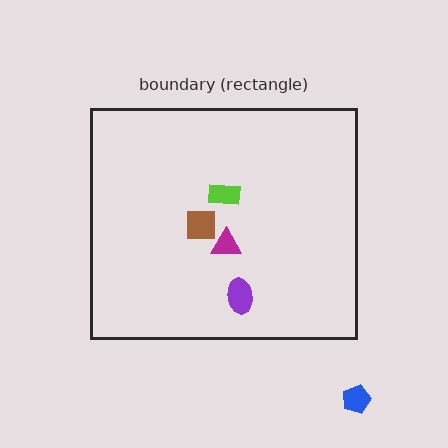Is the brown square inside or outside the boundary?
Inside.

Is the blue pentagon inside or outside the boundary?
Outside.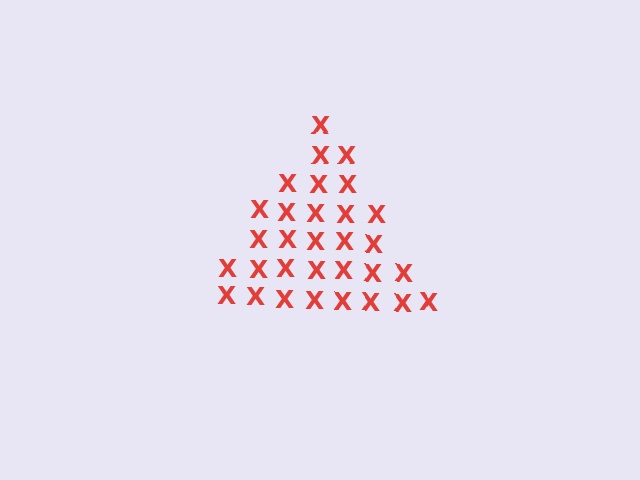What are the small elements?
The small elements are letter X's.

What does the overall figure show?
The overall figure shows a triangle.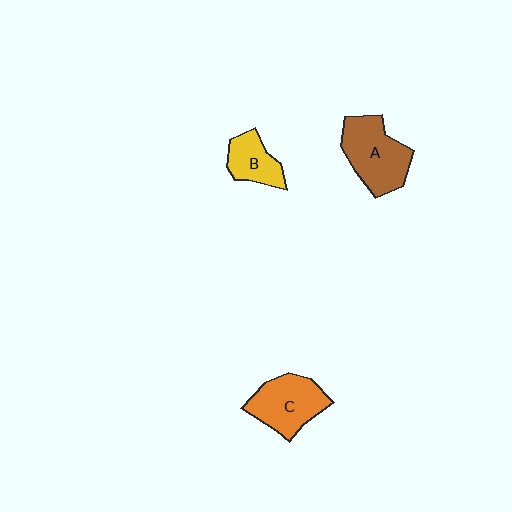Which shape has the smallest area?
Shape B (yellow).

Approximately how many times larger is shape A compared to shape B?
Approximately 1.7 times.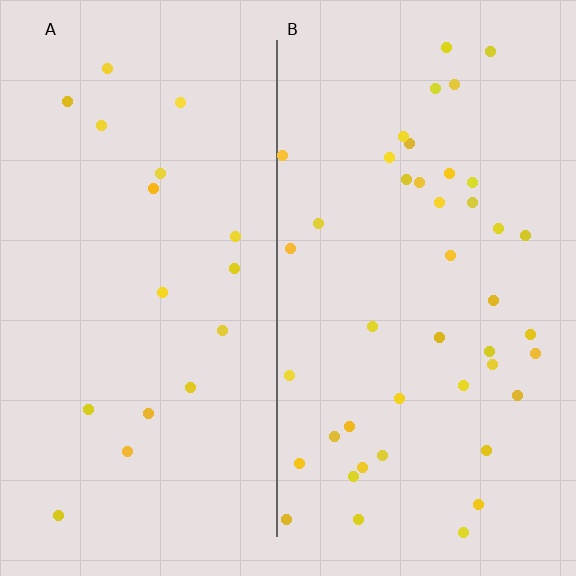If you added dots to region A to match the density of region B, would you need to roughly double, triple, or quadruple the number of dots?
Approximately double.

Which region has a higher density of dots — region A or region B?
B (the right).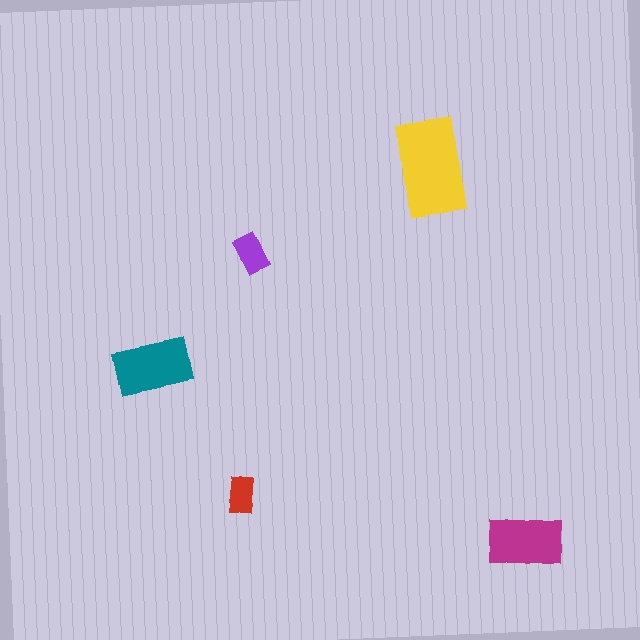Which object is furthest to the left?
The teal rectangle is leftmost.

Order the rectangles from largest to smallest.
the yellow one, the teal one, the magenta one, the purple one, the red one.